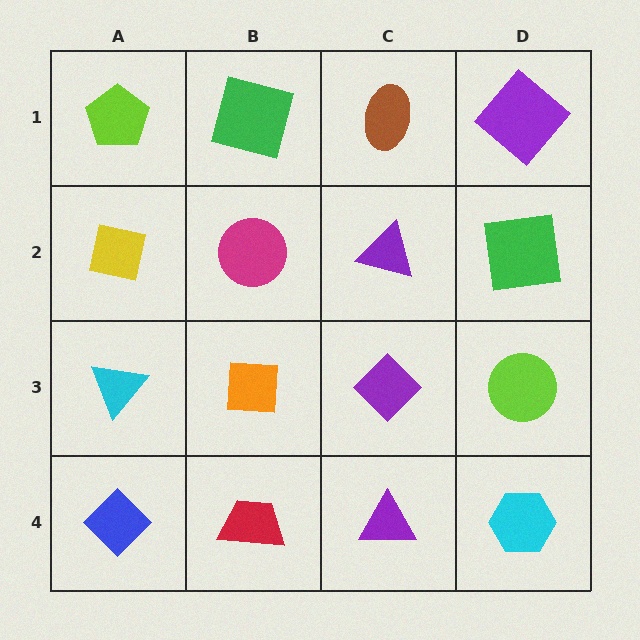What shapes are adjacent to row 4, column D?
A lime circle (row 3, column D), a purple triangle (row 4, column C).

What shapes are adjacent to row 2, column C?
A brown ellipse (row 1, column C), a purple diamond (row 3, column C), a magenta circle (row 2, column B), a green square (row 2, column D).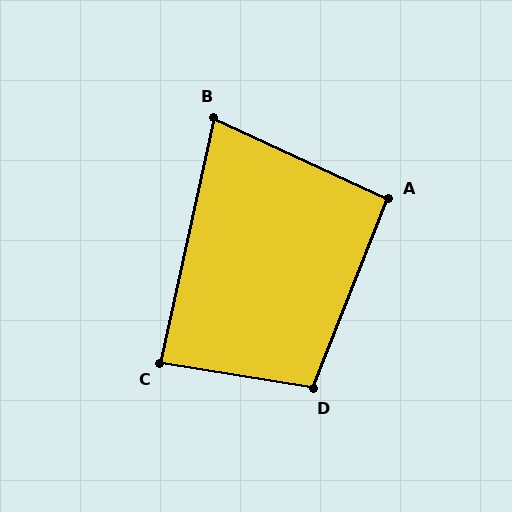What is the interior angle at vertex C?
Approximately 87 degrees (approximately right).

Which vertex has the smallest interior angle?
B, at approximately 78 degrees.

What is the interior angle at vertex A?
Approximately 93 degrees (approximately right).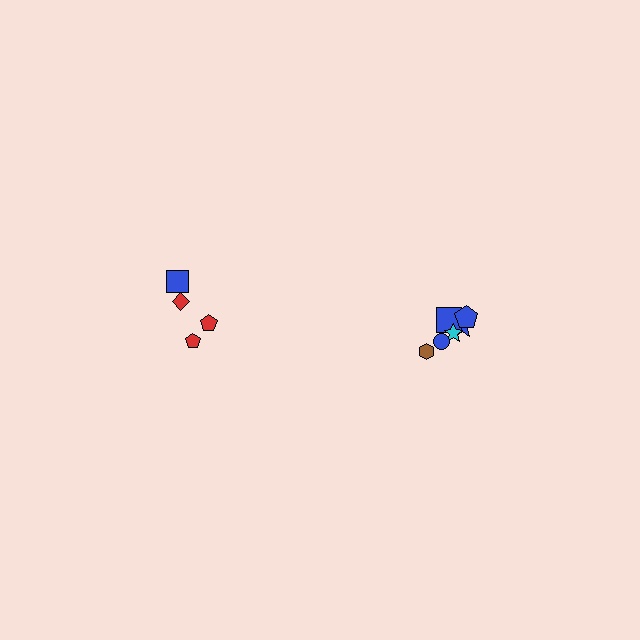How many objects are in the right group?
There are 6 objects.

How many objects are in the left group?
There are 4 objects.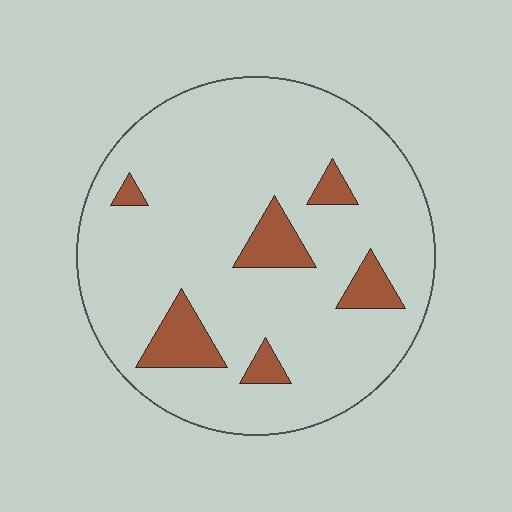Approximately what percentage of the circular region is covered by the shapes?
Approximately 10%.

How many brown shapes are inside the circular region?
6.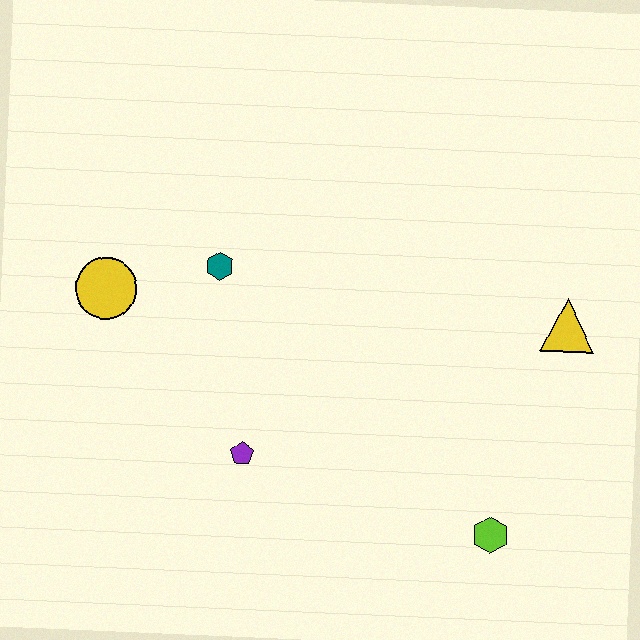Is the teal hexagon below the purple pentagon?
No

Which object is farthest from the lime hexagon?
The yellow circle is farthest from the lime hexagon.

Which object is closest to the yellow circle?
The teal hexagon is closest to the yellow circle.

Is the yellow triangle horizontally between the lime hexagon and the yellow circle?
No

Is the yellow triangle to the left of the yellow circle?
No